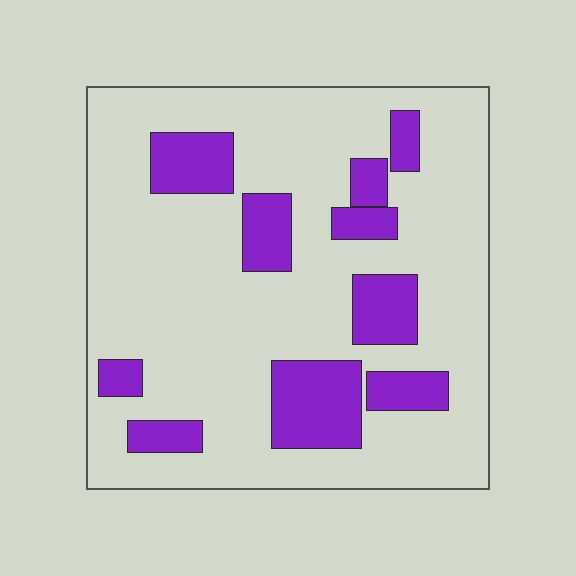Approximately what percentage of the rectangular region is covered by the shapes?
Approximately 20%.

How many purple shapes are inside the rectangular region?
10.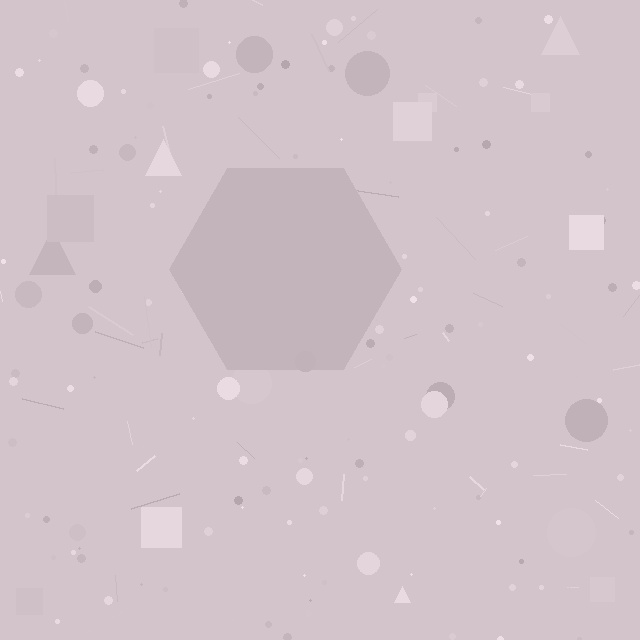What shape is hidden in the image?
A hexagon is hidden in the image.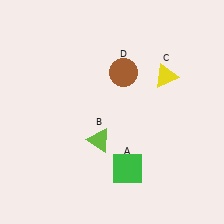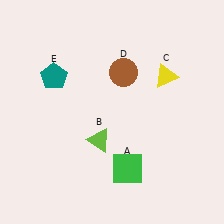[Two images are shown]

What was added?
A teal pentagon (E) was added in Image 2.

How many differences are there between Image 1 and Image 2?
There is 1 difference between the two images.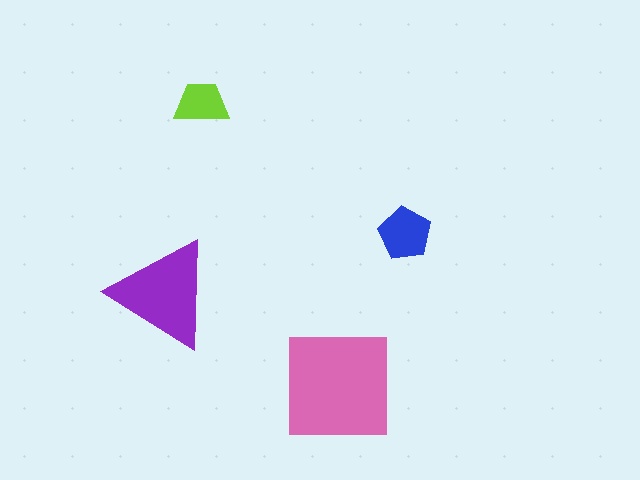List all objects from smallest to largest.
The lime trapezoid, the blue pentagon, the purple triangle, the pink square.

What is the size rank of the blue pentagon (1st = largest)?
3rd.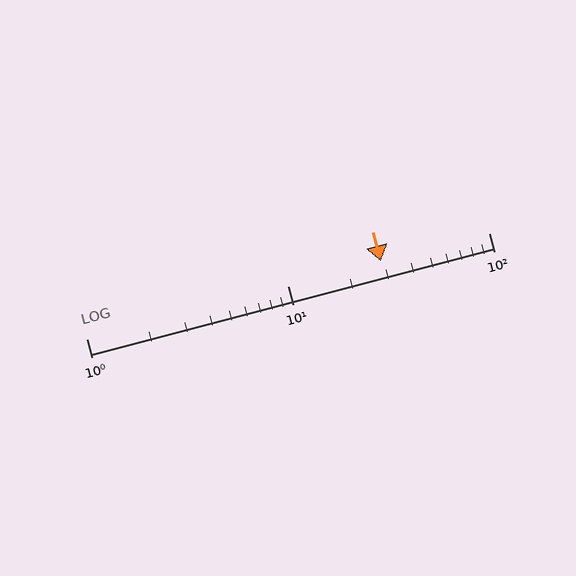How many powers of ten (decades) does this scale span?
The scale spans 2 decades, from 1 to 100.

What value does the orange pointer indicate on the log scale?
The pointer indicates approximately 29.